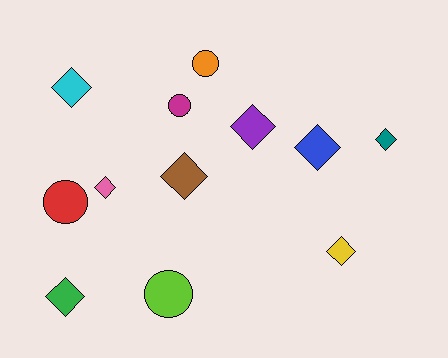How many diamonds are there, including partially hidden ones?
There are 8 diamonds.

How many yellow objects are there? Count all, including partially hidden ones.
There is 1 yellow object.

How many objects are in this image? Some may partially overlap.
There are 12 objects.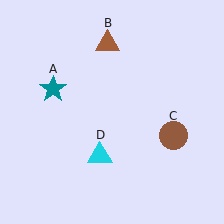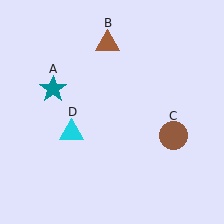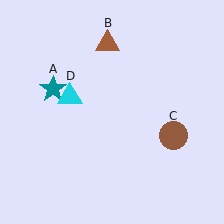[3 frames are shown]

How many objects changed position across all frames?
1 object changed position: cyan triangle (object D).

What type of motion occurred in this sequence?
The cyan triangle (object D) rotated clockwise around the center of the scene.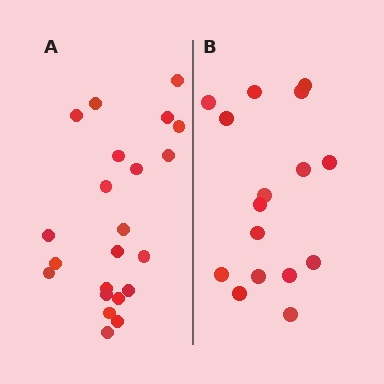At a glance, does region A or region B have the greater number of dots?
Region A (the left region) has more dots.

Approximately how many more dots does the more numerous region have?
Region A has about 6 more dots than region B.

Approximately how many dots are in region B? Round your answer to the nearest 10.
About 20 dots. (The exact count is 16, which rounds to 20.)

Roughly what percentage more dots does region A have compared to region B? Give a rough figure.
About 40% more.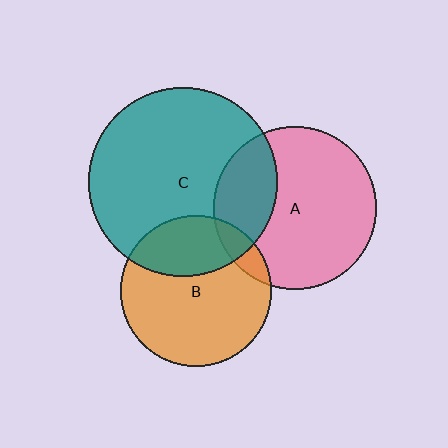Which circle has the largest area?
Circle C (teal).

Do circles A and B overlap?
Yes.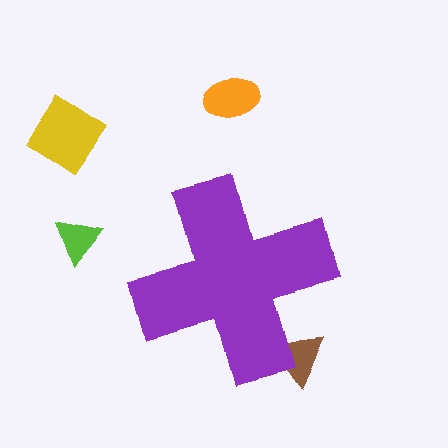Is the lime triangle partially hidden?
No, the lime triangle is fully visible.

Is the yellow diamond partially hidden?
No, the yellow diamond is fully visible.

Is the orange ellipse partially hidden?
No, the orange ellipse is fully visible.